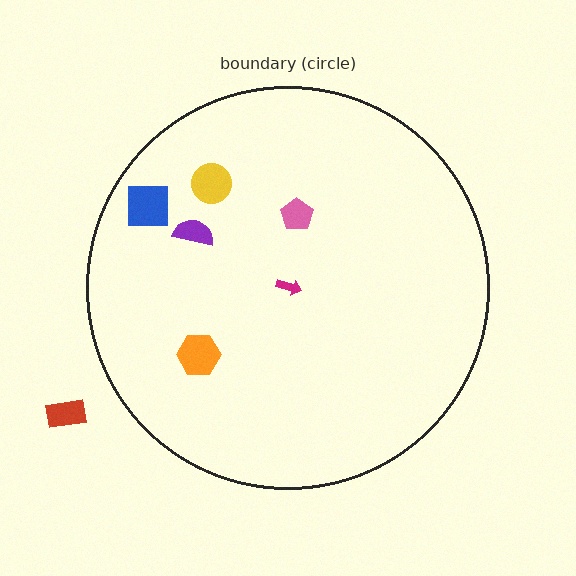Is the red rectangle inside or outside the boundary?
Outside.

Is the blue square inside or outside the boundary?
Inside.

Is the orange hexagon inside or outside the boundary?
Inside.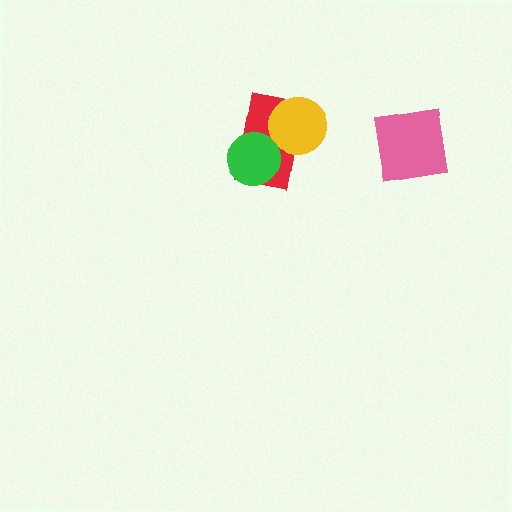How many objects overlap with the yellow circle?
1 object overlaps with the yellow circle.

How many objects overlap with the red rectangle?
2 objects overlap with the red rectangle.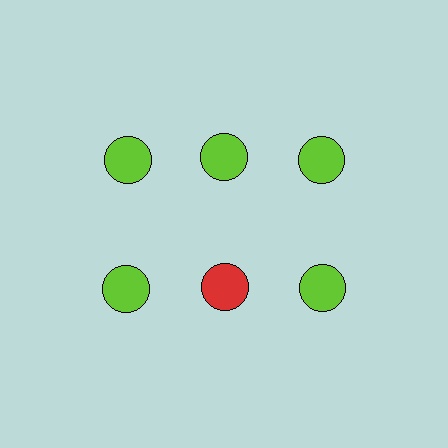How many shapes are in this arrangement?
There are 6 shapes arranged in a grid pattern.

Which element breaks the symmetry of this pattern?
The red circle in the second row, second from left column breaks the symmetry. All other shapes are lime circles.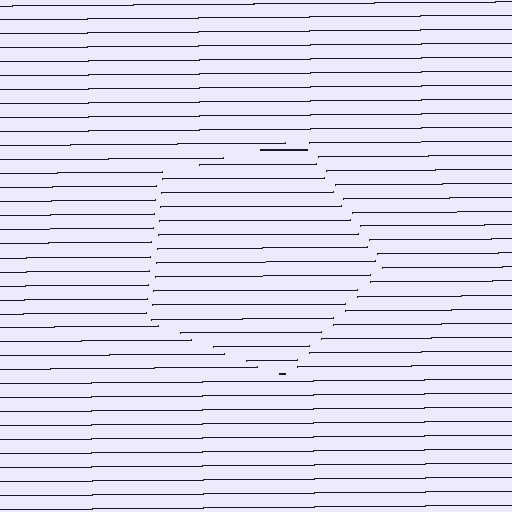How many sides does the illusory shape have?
5 sides — the line-ends trace a pentagon.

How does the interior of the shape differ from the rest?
The interior of the shape contains the same grating, shifted by half a period — the contour is defined by the phase discontinuity where line-ends from the inner and outer gratings abut.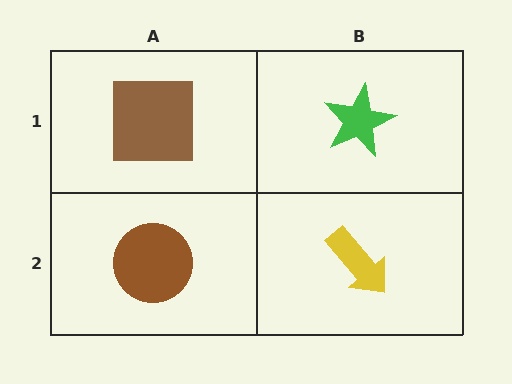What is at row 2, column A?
A brown circle.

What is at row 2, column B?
A yellow arrow.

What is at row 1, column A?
A brown square.